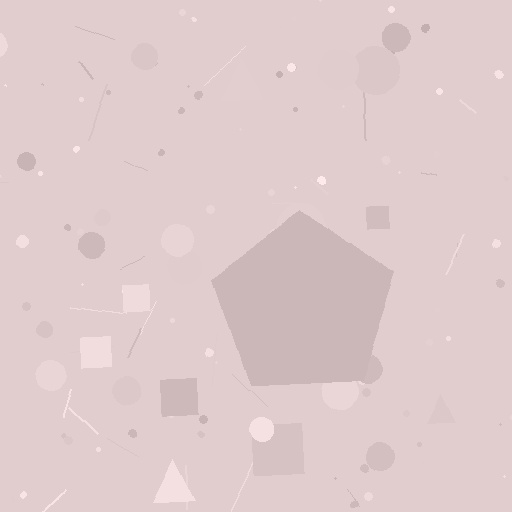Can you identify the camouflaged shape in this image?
The camouflaged shape is a pentagon.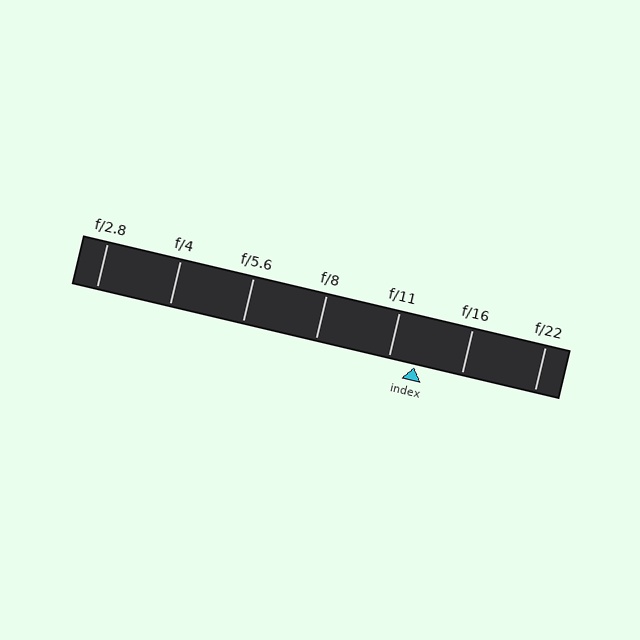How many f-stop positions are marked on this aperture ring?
There are 7 f-stop positions marked.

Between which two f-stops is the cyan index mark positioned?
The index mark is between f/11 and f/16.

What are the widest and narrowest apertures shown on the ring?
The widest aperture shown is f/2.8 and the narrowest is f/22.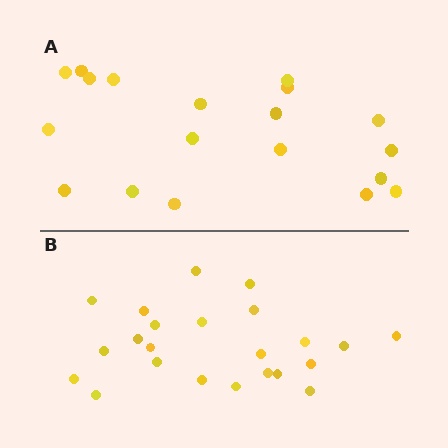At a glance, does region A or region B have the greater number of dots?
Region B (the bottom region) has more dots.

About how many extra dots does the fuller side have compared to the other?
Region B has about 4 more dots than region A.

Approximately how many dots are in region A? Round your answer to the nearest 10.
About 20 dots. (The exact count is 19, which rounds to 20.)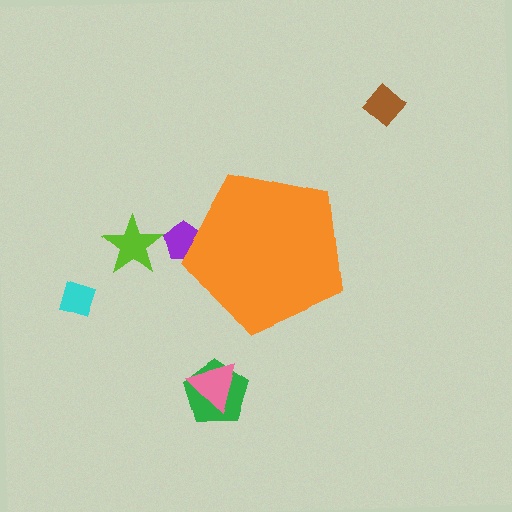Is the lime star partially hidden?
No, the lime star is fully visible.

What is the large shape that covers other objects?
An orange pentagon.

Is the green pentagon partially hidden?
No, the green pentagon is fully visible.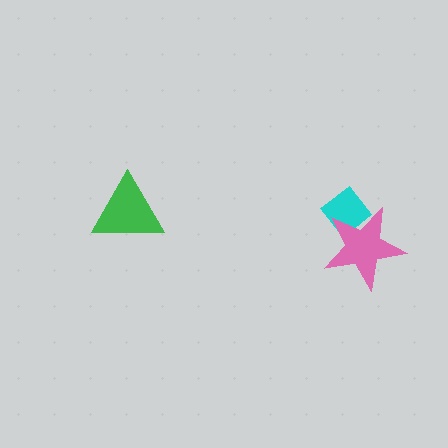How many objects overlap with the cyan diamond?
1 object overlaps with the cyan diamond.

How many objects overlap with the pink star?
1 object overlaps with the pink star.